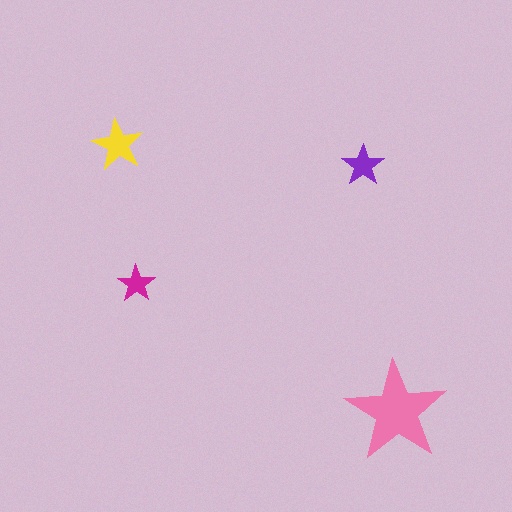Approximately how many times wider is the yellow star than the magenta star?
About 1.5 times wider.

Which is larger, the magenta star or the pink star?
The pink one.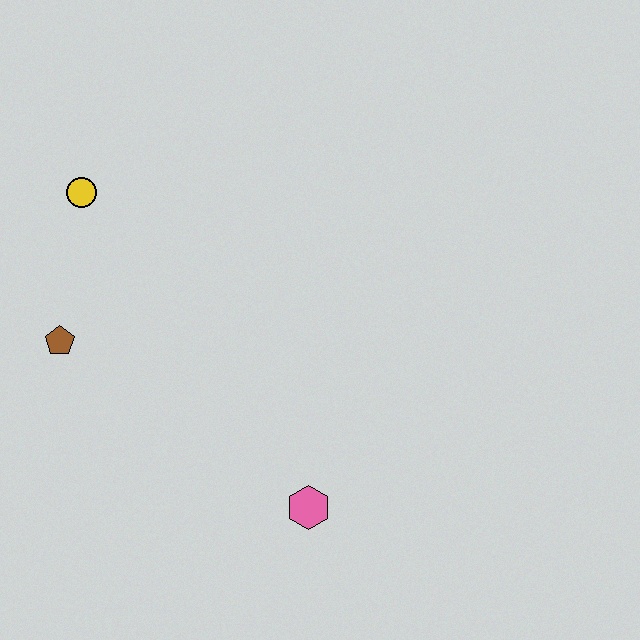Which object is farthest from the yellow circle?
The pink hexagon is farthest from the yellow circle.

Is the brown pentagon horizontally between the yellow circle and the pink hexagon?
No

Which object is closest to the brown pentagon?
The yellow circle is closest to the brown pentagon.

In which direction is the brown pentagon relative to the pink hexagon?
The brown pentagon is to the left of the pink hexagon.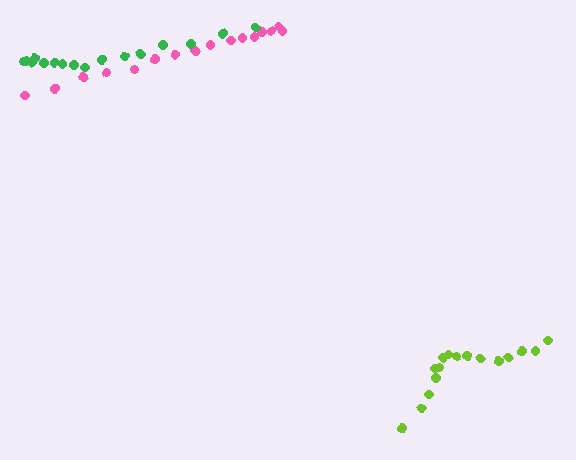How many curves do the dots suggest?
There are 3 distinct paths.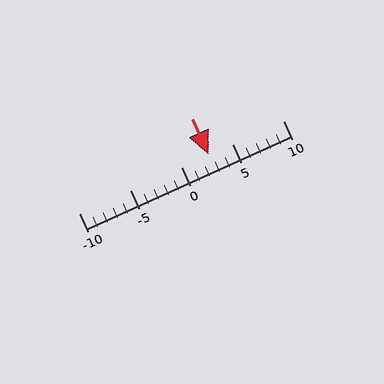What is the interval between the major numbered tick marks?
The major tick marks are spaced 5 units apart.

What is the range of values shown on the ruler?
The ruler shows values from -10 to 10.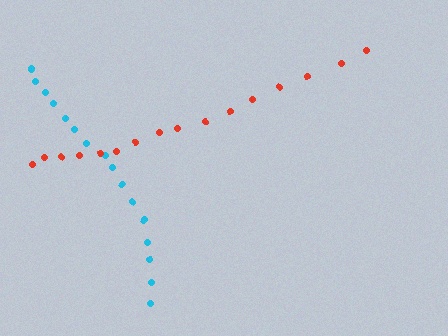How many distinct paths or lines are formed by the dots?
There are 2 distinct paths.